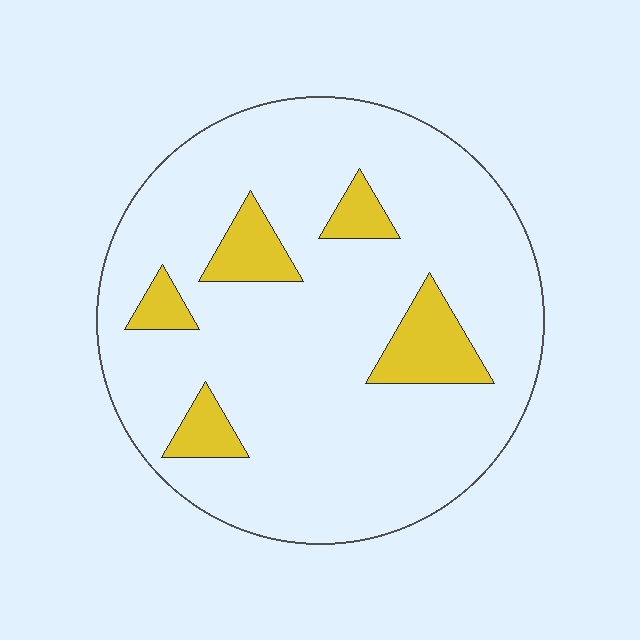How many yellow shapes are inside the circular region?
5.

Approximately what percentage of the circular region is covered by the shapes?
Approximately 15%.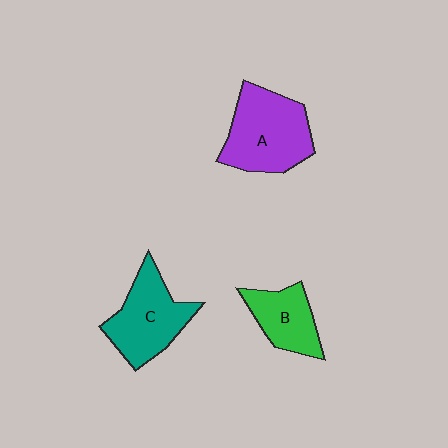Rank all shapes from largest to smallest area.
From largest to smallest: A (purple), C (teal), B (green).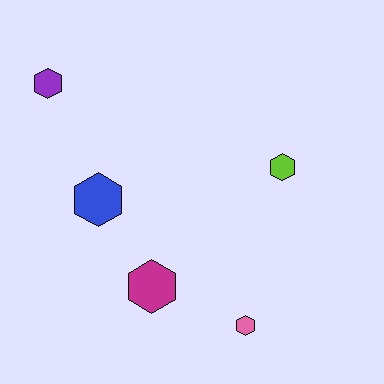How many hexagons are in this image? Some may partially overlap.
There are 5 hexagons.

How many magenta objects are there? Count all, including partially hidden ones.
There is 1 magenta object.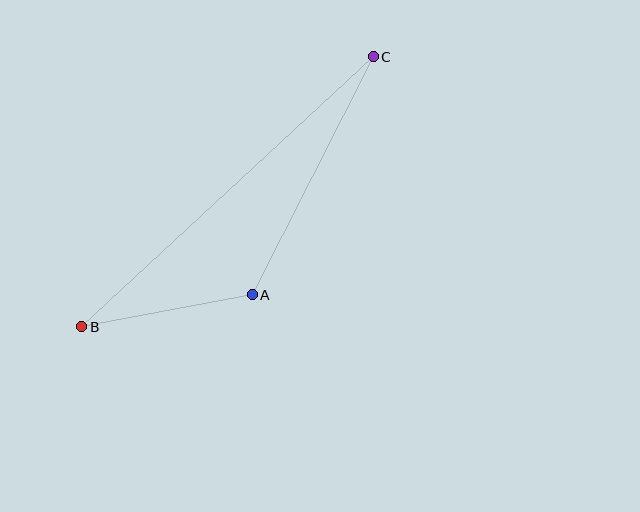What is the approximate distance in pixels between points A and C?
The distance between A and C is approximately 267 pixels.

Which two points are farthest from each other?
Points B and C are farthest from each other.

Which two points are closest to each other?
Points A and B are closest to each other.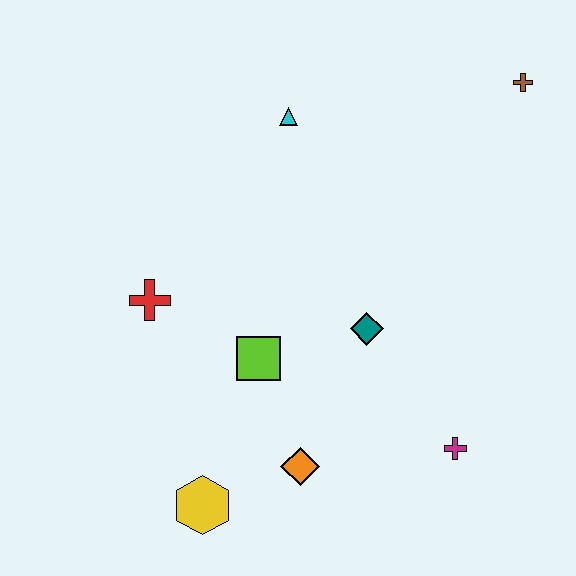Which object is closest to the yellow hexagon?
The orange diamond is closest to the yellow hexagon.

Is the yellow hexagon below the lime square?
Yes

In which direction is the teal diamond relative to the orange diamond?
The teal diamond is above the orange diamond.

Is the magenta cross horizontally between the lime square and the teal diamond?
No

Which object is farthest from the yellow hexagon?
The brown cross is farthest from the yellow hexagon.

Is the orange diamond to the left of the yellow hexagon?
No